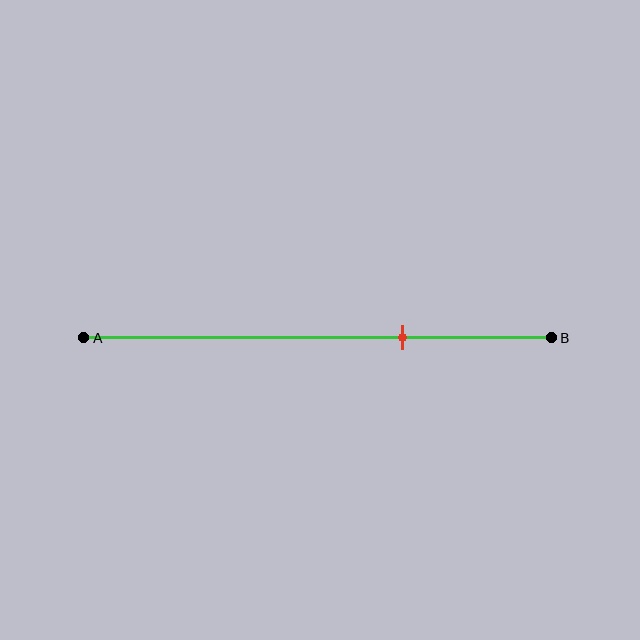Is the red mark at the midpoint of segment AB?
No, the mark is at about 70% from A, not at the 50% midpoint.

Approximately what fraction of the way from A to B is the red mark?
The red mark is approximately 70% of the way from A to B.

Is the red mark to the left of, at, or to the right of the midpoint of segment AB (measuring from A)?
The red mark is to the right of the midpoint of segment AB.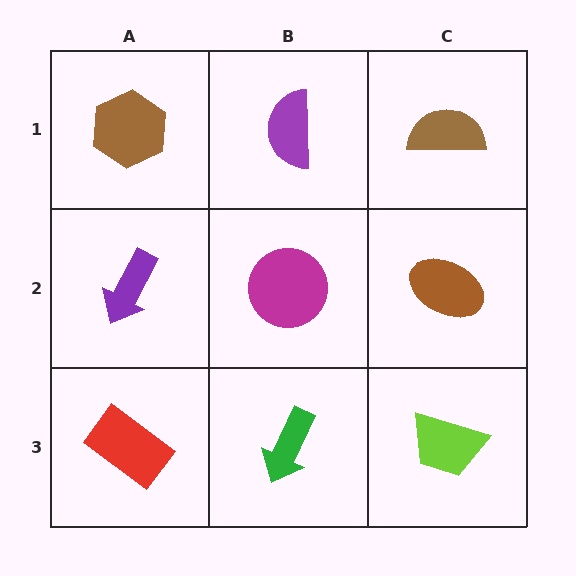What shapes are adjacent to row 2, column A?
A brown hexagon (row 1, column A), a red rectangle (row 3, column A), a magenta circle (row 2, column B).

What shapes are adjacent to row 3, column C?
A brown ellipse (row 2, column C), a green arrow (row 3, column B).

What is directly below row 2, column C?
A lime trapezoid.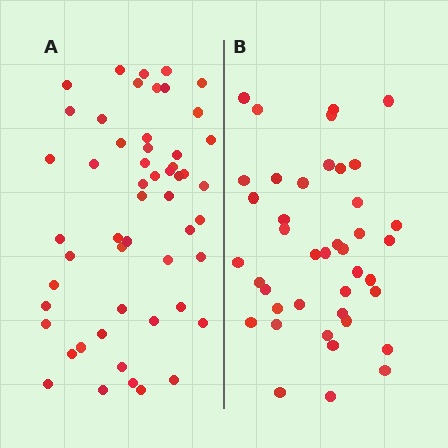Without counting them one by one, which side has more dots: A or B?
Region A (the left region) has more dots.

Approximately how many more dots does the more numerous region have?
Region A has roughly 12 or so more dots than region B.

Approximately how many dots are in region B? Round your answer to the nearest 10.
About 40 dots. (The exact count is 41, which rounds to 40.)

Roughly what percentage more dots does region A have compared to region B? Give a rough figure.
About 30% more.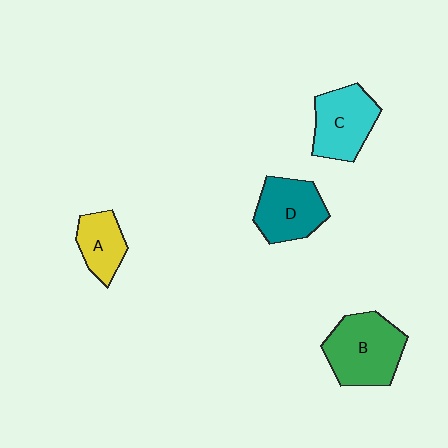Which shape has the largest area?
Shape B (green).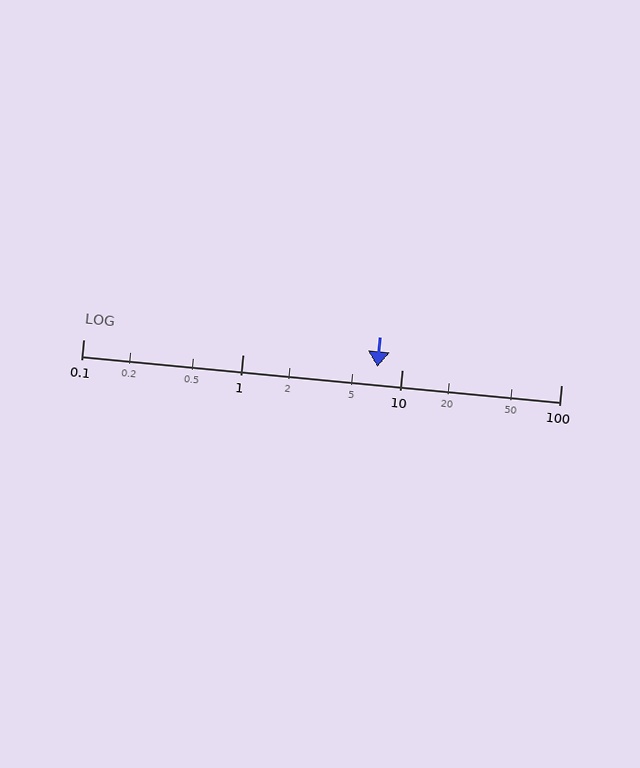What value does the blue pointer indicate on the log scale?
The pointer indicates approximately 7.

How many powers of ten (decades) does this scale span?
The scale spans 3 decades, from 0.1 to 100.